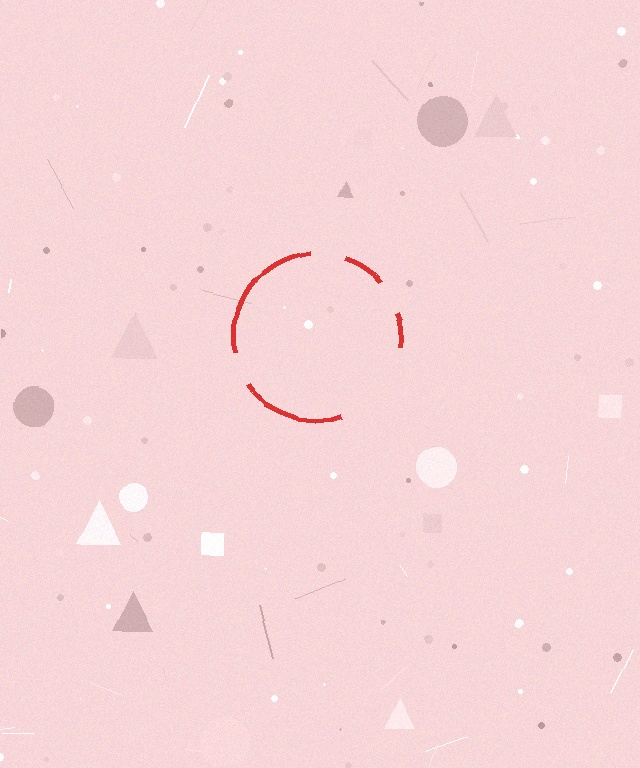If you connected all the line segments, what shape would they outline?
They would outline a circle.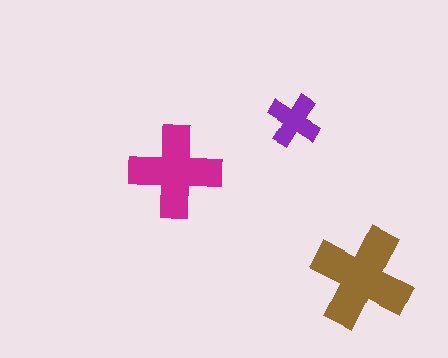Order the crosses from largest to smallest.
the brown one, the magenta one, the purple one.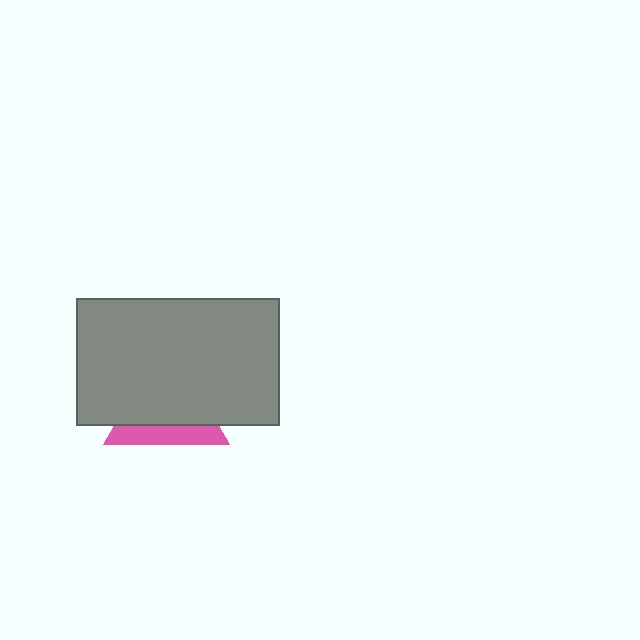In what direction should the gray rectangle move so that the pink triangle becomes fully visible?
The gray rectangle should move up. That is the shortest direction to clear the overlap and leave the pink triangle fully visible.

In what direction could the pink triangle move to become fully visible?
The pink triangle could move down. That would shift it out from behind the gray rectangle entirely.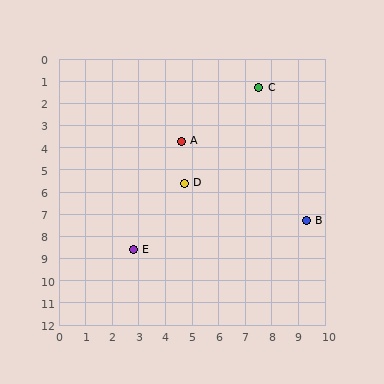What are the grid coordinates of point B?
Point B is at approximately (9.3, 7.3).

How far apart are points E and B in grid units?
Points E and B are about 6.6 grid units apart.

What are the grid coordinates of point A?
Point A is at approximately (4.6, 3.7).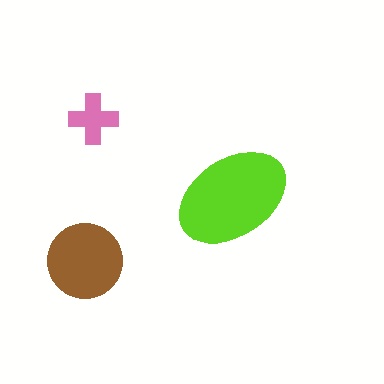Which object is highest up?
The pink cross is topmost.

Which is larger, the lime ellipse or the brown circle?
The lime ellipse.